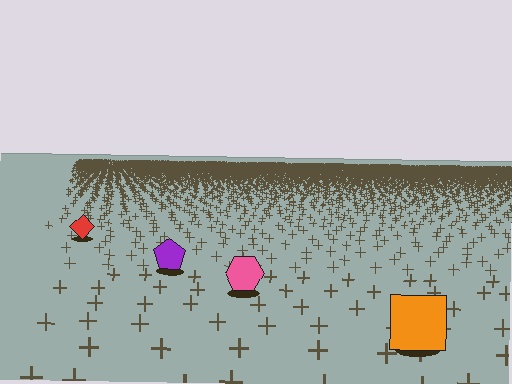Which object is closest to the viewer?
The orange square is closest. The texture marks near it are larger and more spread out.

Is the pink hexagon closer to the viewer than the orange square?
No. The orange square is closer — you can tell from the texture gradient: the ground texture is coarser near it.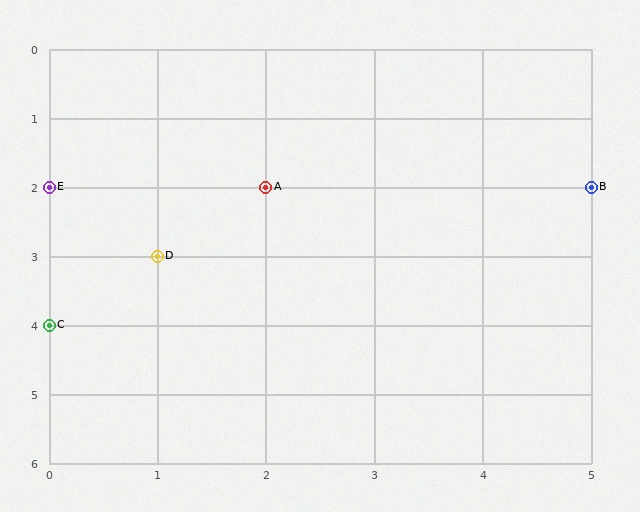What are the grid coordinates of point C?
Point C is at grid coordinates (0, 4).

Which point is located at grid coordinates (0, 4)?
Point C is at (0, 4).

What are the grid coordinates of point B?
Point B is at grid coordinates (5, 2).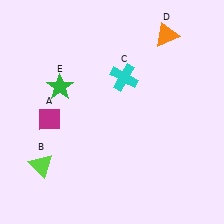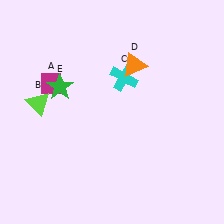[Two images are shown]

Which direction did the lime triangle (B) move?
The lime triangle (B) moved up.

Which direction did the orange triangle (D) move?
The orange triangle (D) moved left.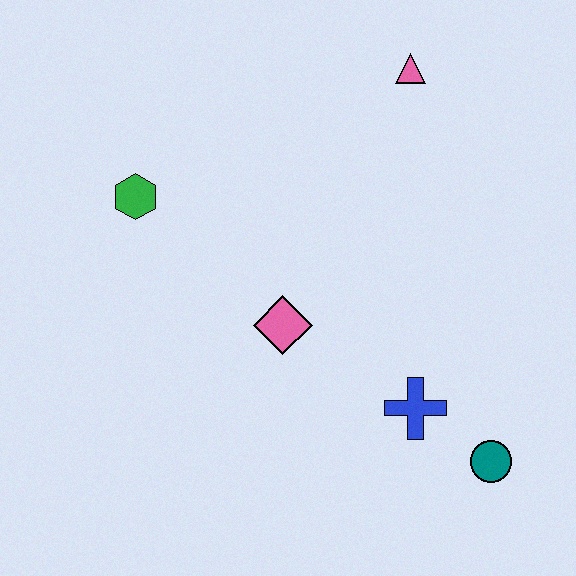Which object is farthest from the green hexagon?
The teal circle is farthest from the green hexagon.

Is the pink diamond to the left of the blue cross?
Yes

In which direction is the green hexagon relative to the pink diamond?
The green hexagon is to the left of the pink diamond.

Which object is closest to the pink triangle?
The pink diamond is closest to the pink triangle.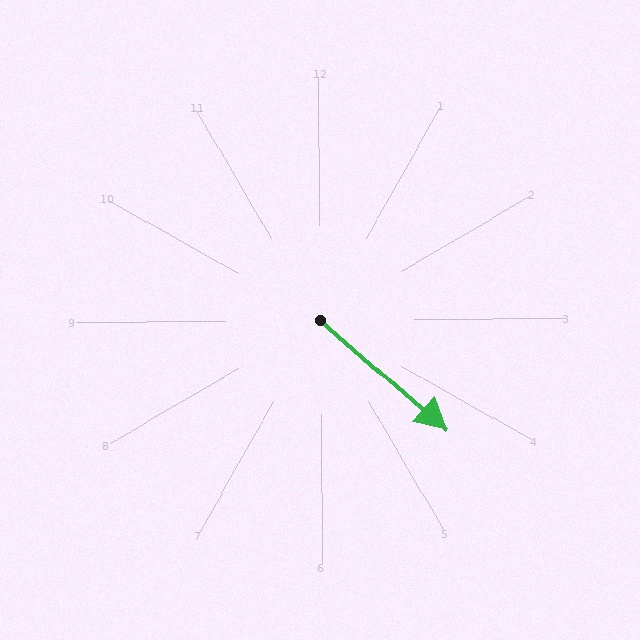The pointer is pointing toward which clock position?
Roughly 4 o'clock.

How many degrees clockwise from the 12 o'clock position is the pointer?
Approximately 131 degrees.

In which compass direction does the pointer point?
Southeast.